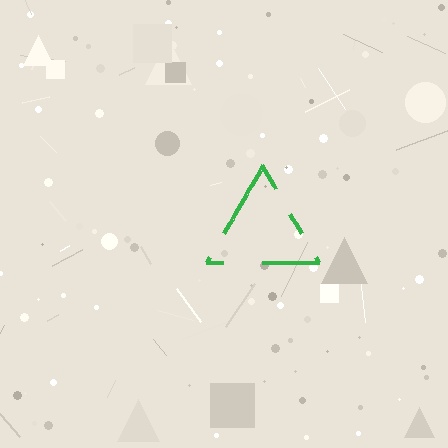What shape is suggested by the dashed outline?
The dashed outline suggests a triangle.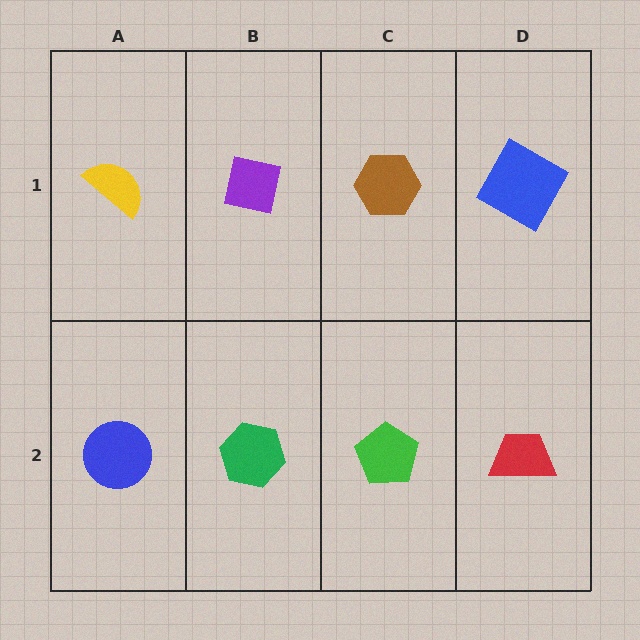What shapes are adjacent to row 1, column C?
A green pentagon (row 2, column C), a purple square (row 1, column B), a blue square (row 1, column D).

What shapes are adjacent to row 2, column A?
A yellow semicircle (row 1, column A), a green hexagon (row 2, column B).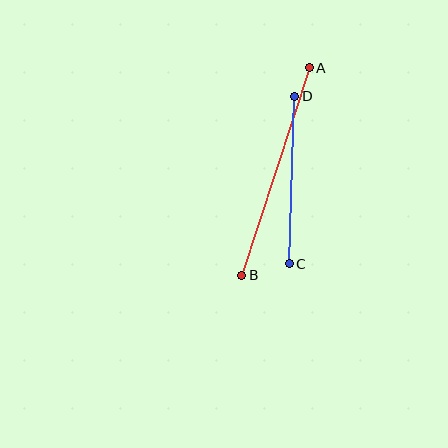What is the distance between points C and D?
The distance is approximately 168 pixels.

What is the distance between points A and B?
The distance is approximately 218 pixels.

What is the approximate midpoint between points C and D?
The midpoint is at approximately (292, 180) pixels.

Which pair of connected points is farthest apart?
Points A and B are farthest apart.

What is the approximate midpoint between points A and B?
The midpoint is at approximately (276, 172) pixels.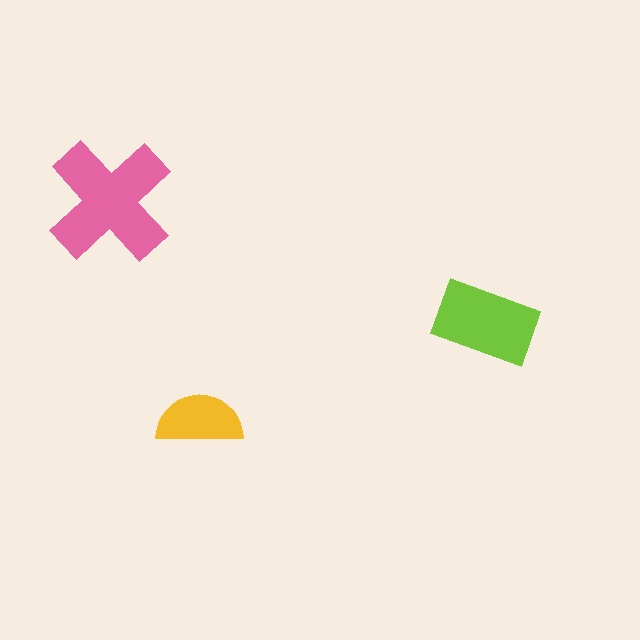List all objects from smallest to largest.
The yellow semicircle, the lime rectangle, the pink cross.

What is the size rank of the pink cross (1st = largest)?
1st.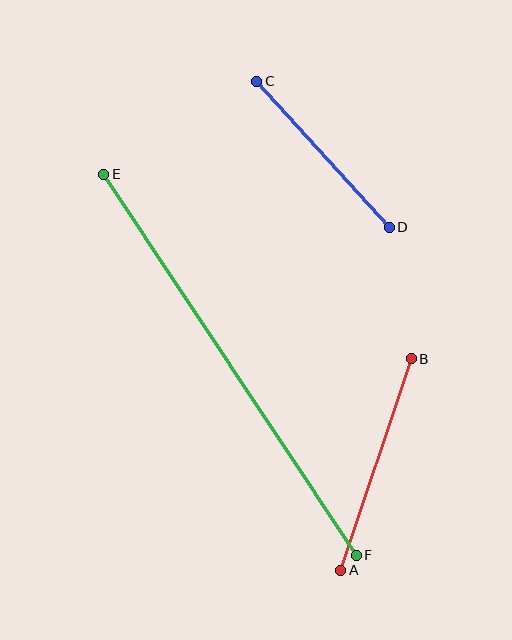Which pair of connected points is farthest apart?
Points E and F are farthest apart.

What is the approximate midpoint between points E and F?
The midpoint is at approximately (230, 365) pixels.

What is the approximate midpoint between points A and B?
The midpoint is at approximately (376, 465) pixels.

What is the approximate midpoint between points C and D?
The midpoint is at approximately (323, 154) pixels.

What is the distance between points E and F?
The distance is approximately 457 pixels.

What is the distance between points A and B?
The distance is approximately 223 pixels.